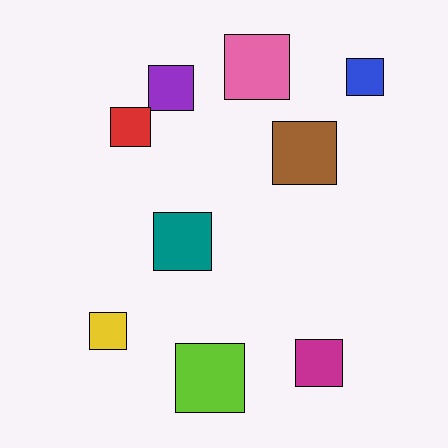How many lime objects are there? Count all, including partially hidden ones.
There is 1 lime object.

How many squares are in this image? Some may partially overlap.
There are 9 squares.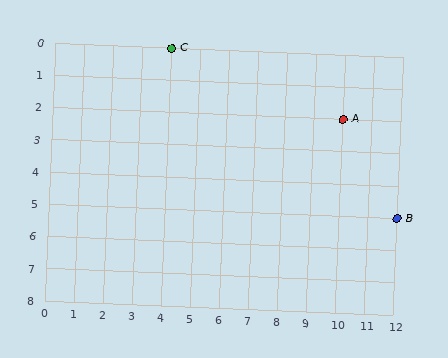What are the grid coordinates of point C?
Point C is at grid coordinates (4, 0).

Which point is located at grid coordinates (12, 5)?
Point B is at (12, 5).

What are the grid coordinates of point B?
Point B is at grid coordinates (12, 5).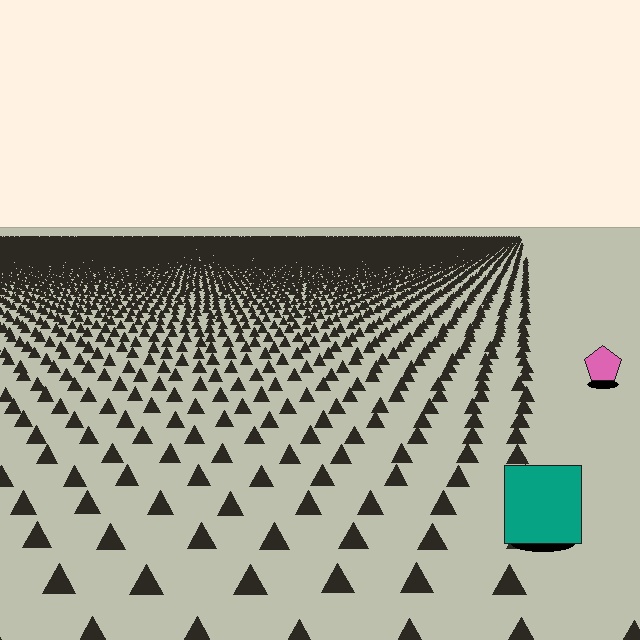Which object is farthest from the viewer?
The pink pentagon is farthest from the viewer. It appears smaller and the ground texture around it is denser.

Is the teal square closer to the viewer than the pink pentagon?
Yes. The teal square is closer — you can tell from the texture gradient: the ground texture is coarser near it.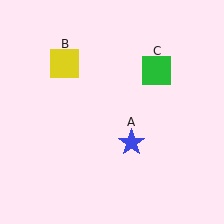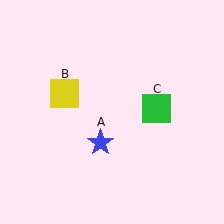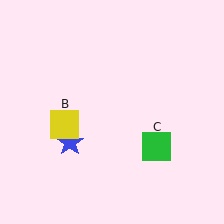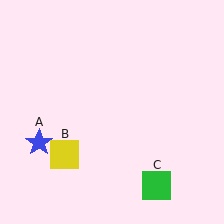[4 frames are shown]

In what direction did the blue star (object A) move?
The blue star (object A) moved left.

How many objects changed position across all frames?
3 objects changed position: blue star (object A), yellow square (object B), green square (object C).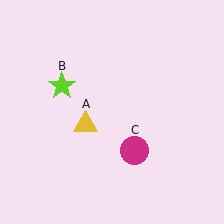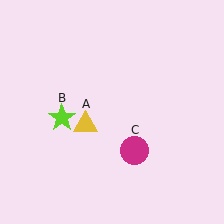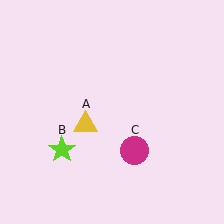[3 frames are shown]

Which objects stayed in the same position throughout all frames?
Yellow triangle (object A) and magenta circle (object C) remained stationary.